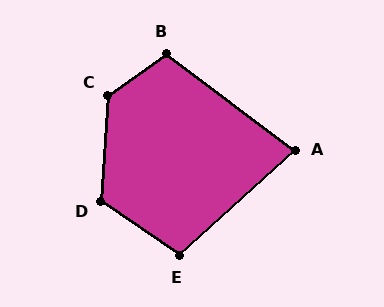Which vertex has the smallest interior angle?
A, at approximately 79 degrees.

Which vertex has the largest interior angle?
C, at approximately 128 degrees.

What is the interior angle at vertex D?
Approximately 121 degrees (obtuse).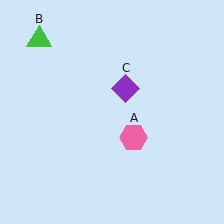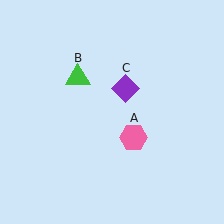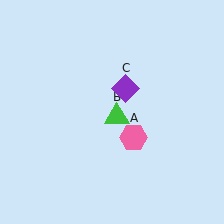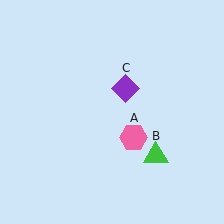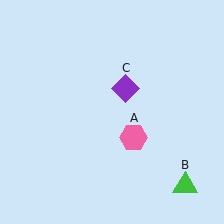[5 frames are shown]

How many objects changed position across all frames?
1 object changed position: green triangle (object B).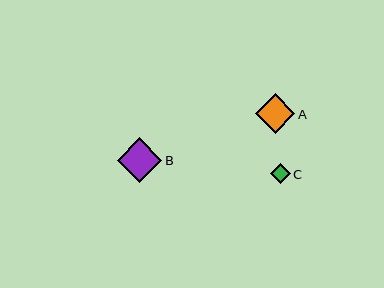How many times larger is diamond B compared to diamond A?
Diamond B is approximately 1.1 times the size of diamond A.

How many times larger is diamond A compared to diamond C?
Diamond A is approximately 1.9 times the size of diamond C.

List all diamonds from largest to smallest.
From largest to smallest: B, A, C.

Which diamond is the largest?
Diamond B is the largest with a size of approximately 45 pixels.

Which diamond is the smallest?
Diamond C is the smallest with a size of approximately 20 pixels.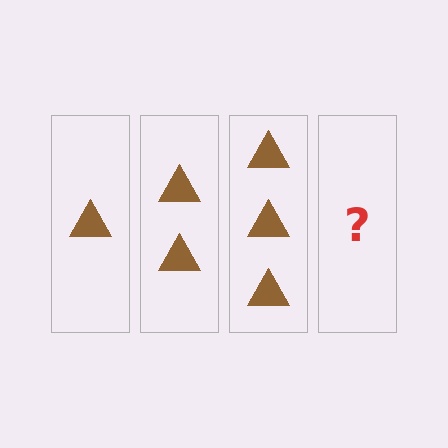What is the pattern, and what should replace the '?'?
The pattern is that each step adds one more triangle. The '?' should be 4 triangles.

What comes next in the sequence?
The next element should be 4 triangles.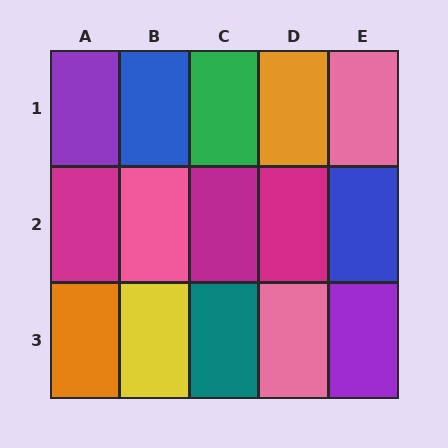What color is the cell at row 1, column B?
Blue.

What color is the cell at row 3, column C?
Teal.